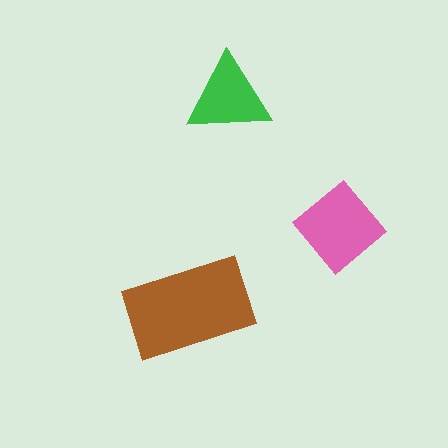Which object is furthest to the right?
The pink diamond is rightmost.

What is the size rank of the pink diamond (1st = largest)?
2nd.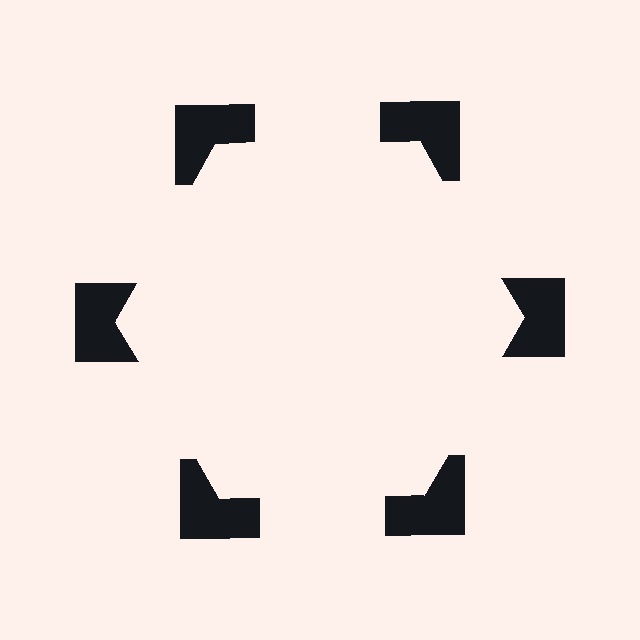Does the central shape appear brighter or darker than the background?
It typically appears slightly brighter than the background, even though no actual brightness change is drawn.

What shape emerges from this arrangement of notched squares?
An illusory hexagon — its edges are inferred from the aligned wedge cuts in the notched squares, not physically drawn.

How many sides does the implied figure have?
6 sides.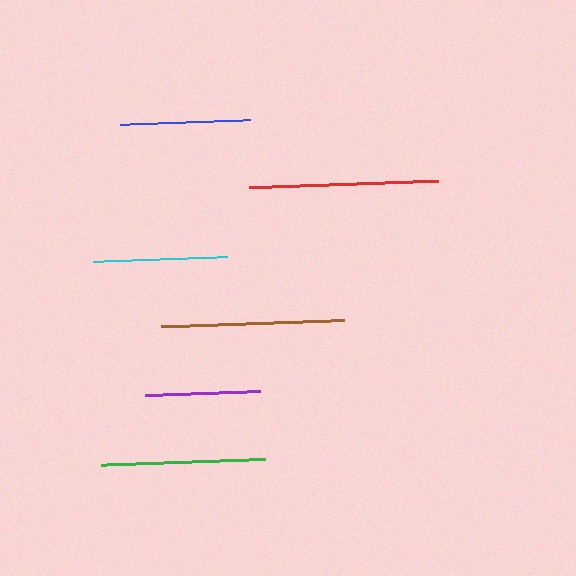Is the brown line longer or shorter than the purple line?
The brown line is longer than the purple line.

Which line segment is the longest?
The red line is the longest at approximately 189 pixels.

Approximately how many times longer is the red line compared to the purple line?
The red line is approximately 1.6 times the length of the purple line.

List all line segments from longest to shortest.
From longest to shortest: red, brown, green, cyan, blue, purple.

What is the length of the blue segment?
The blue segment is approximately 130 pixels long.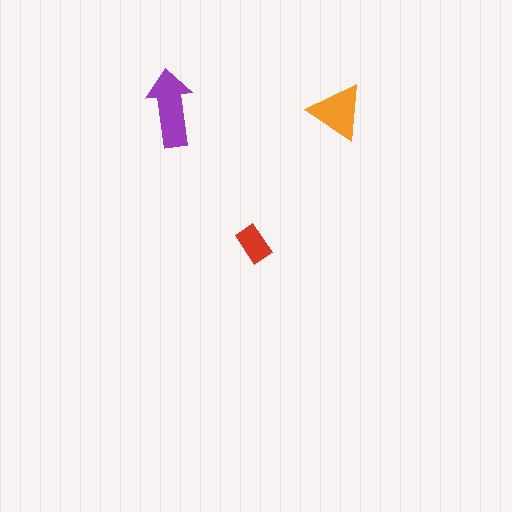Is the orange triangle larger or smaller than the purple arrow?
Smaller.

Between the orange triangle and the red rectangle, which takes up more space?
The orange triangle.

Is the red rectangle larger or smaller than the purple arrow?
Smaller.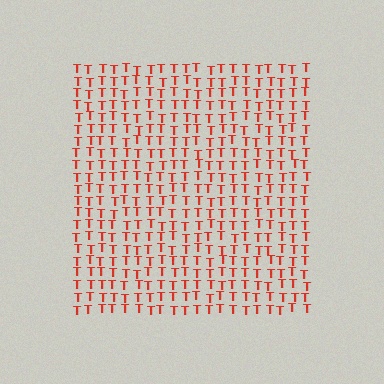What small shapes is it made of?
It is made of small letter T's.